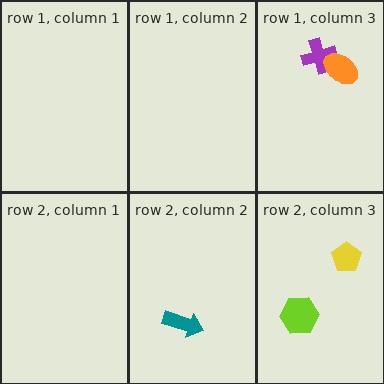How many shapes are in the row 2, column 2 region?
1.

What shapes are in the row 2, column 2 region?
The teal arrow.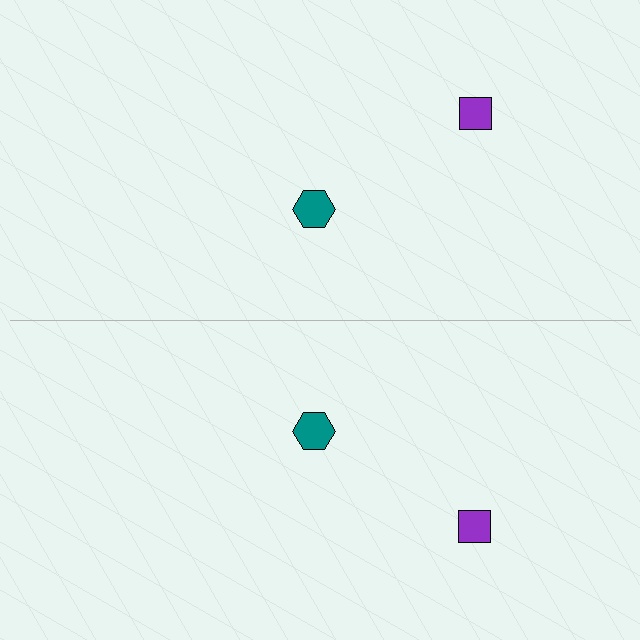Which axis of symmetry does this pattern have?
The pattern has a horizontal axis of symmetry running through the center of the image.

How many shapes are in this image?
There are 4 shapes in this image.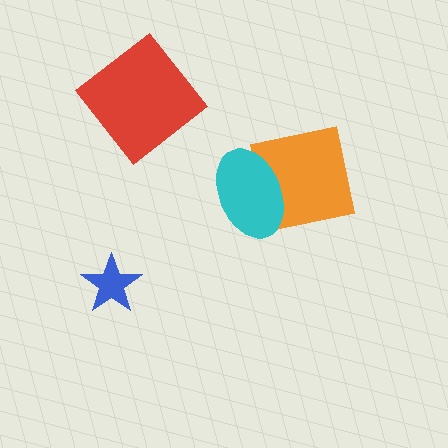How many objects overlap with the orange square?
1 object overlaps with the orange square.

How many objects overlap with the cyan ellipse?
1 object overlaps with the cyan ellipse.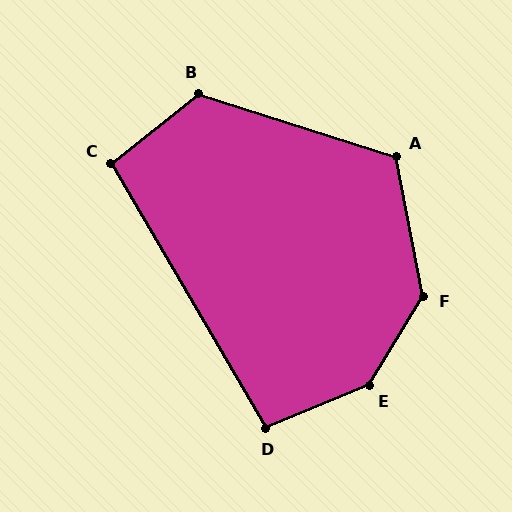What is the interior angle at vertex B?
Approximately 124 degrees (obtuse).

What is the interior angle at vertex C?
Approximately 98 degrees (obtuse).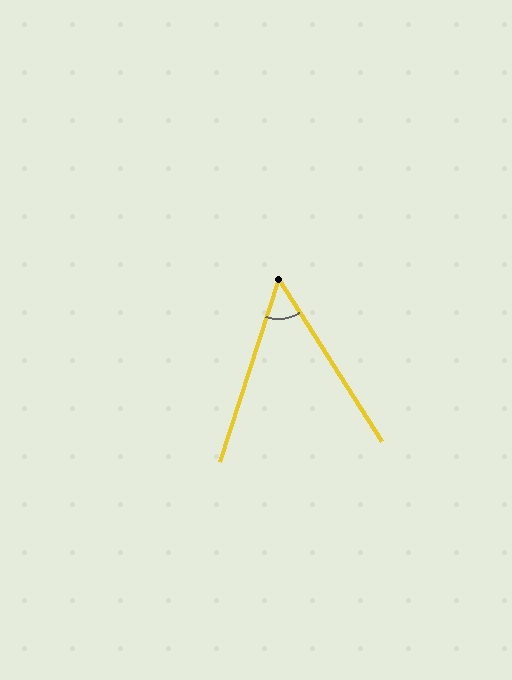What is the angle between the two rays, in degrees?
Approximately 50 degrees.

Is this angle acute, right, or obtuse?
It is acute.